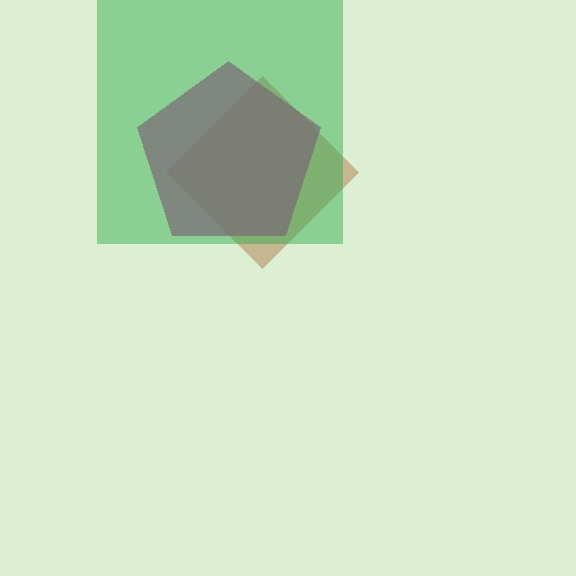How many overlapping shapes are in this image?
There are 3 overlapping shapes in the image.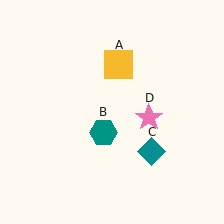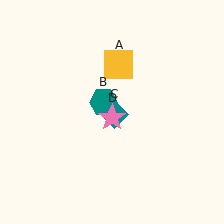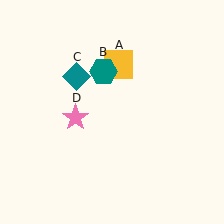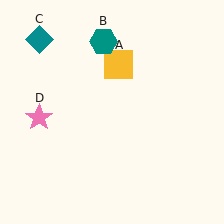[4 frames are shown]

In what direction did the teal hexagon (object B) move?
The teal hexagon (object B) moved up.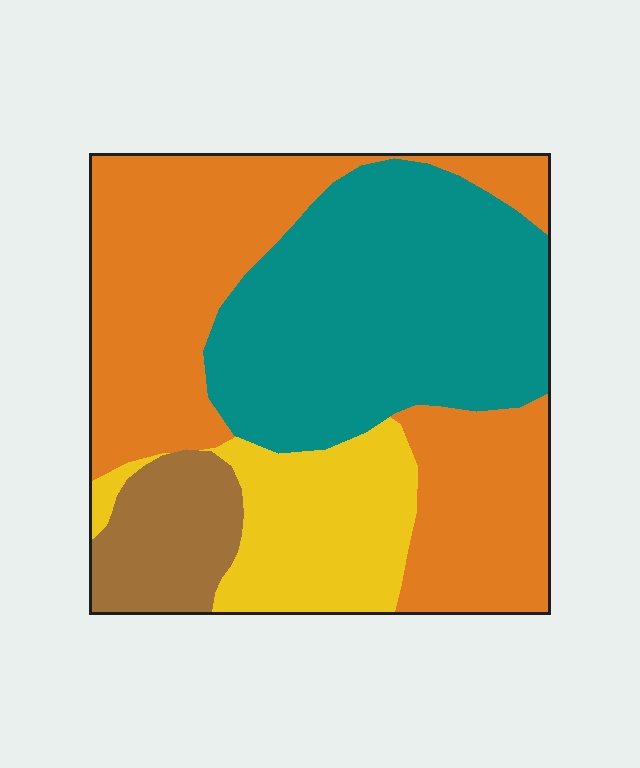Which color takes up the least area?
Brown, at roughly 10%.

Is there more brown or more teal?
Teal.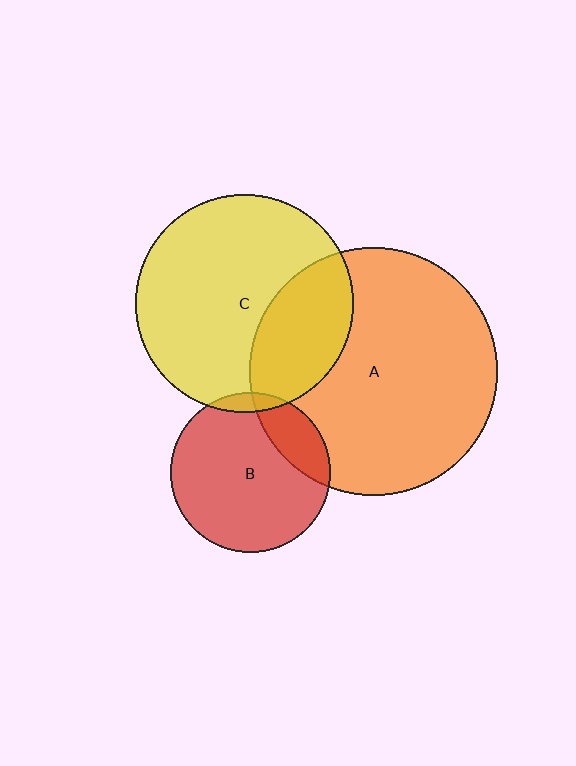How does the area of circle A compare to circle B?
Approximately 2.4 times.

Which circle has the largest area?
Circle A (orange).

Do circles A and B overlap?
Yes.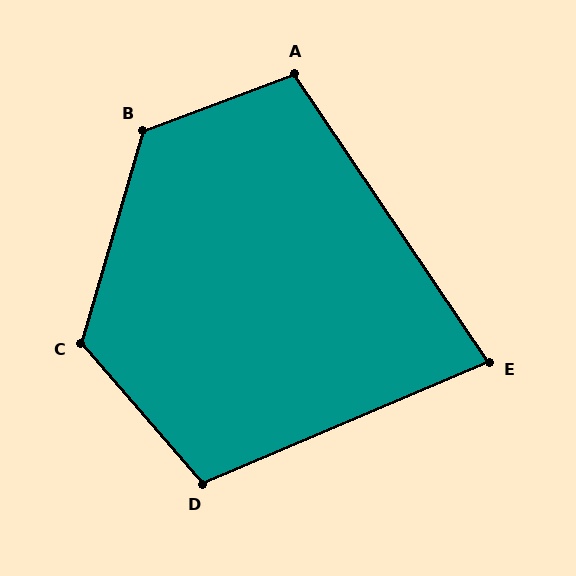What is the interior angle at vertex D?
Approximately 108 degrees (obtuse).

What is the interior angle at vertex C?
Approximately 123 degrees (obtuse).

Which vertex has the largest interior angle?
B, at approximately 127 degrees.